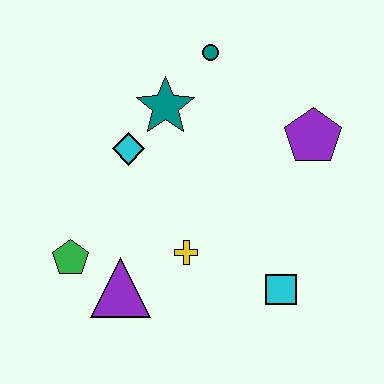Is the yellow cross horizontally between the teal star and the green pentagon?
No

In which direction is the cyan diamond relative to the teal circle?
The cyan diamond is below the teal circle.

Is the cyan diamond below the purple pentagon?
Yes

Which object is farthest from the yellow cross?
The teal circle is farthest from the yellow cross.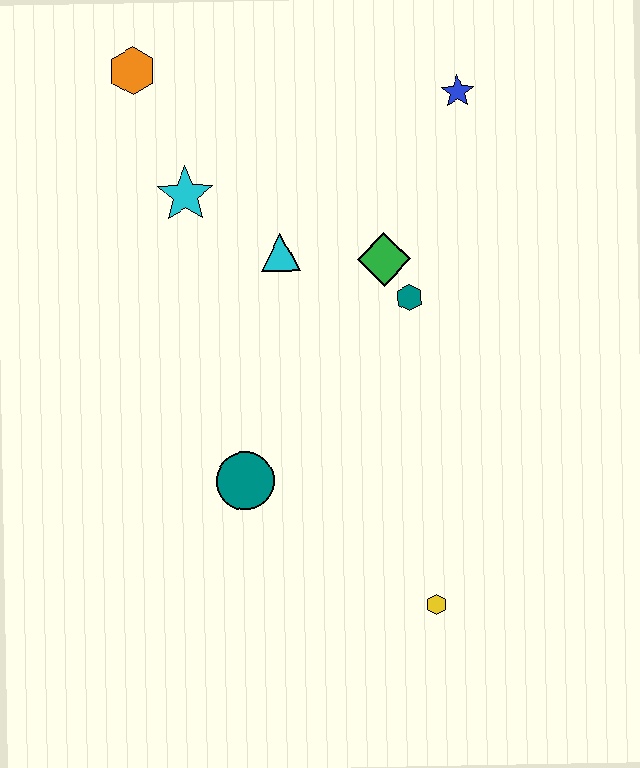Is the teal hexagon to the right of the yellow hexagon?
No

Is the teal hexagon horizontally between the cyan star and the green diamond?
No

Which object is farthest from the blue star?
The yellow hexagon is farthest from the blue star.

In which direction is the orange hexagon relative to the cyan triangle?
The orange hexagon is above the cyan triangle.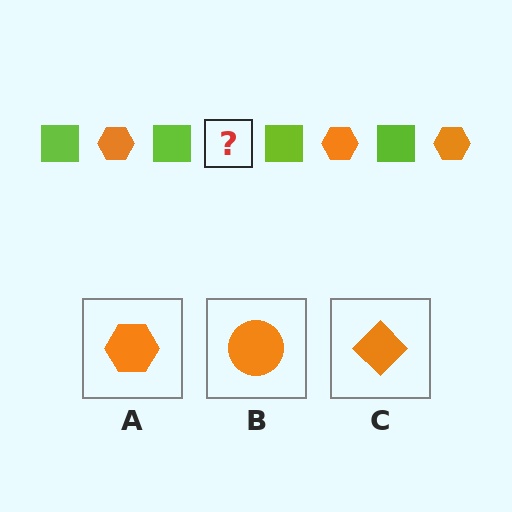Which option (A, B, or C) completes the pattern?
A.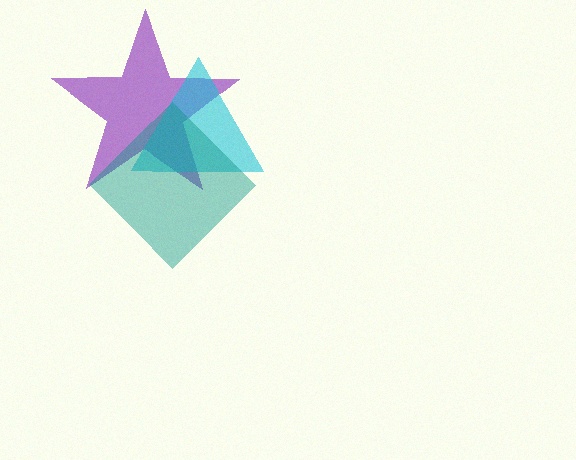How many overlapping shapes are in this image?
There are 3 overlapping shapes in the image.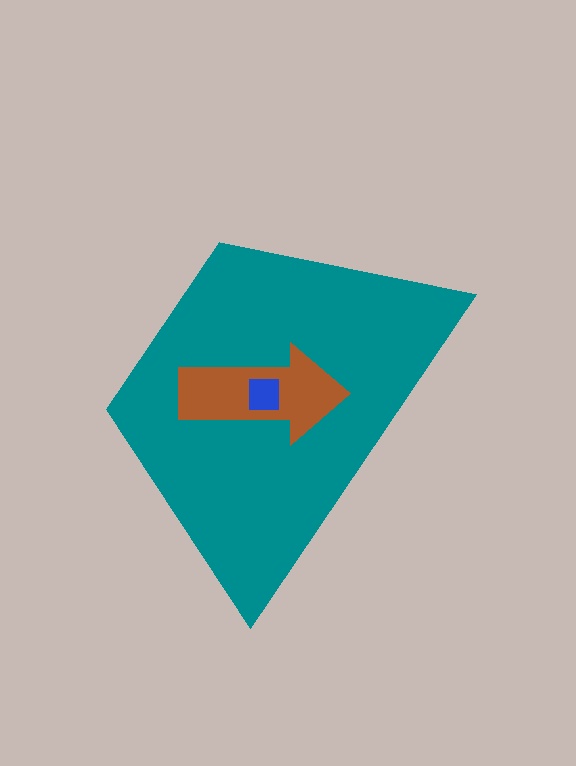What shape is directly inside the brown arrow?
The blue square.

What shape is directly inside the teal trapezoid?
The brown arrow.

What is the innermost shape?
The blue square.